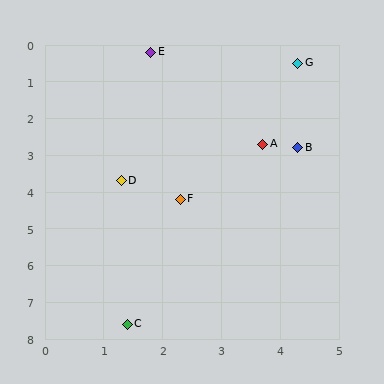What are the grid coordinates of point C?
Point C is at approximately (1.4, 7.6).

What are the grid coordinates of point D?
Point D is at approximately (1.3, 3.7).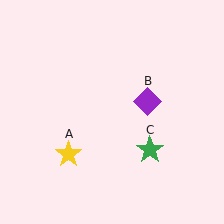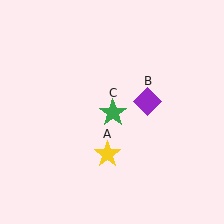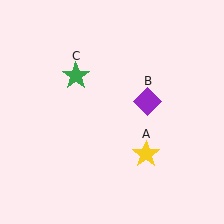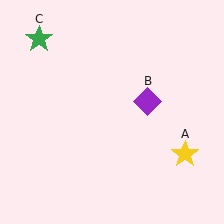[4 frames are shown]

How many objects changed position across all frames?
2 objects changed position: yellow star (object A), green star (object C).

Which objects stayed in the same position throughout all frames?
Purple diamond (object B) remained stationary.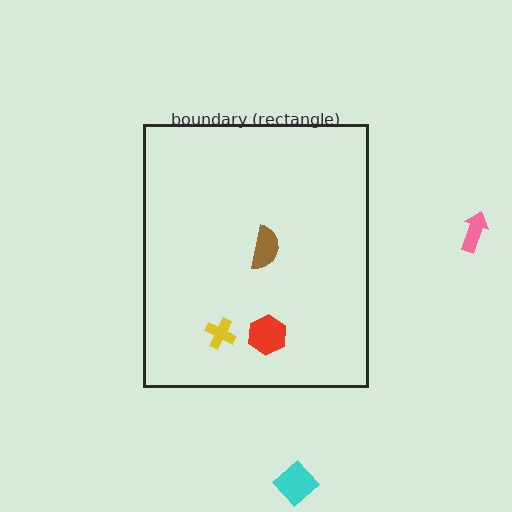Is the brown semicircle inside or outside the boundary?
Inside.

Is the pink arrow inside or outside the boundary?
Outside.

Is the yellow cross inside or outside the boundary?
Inside.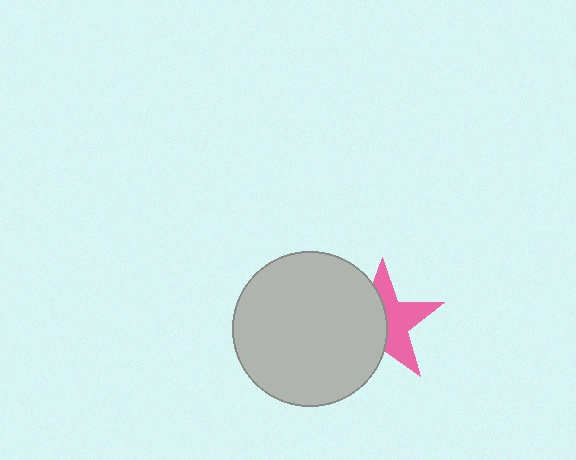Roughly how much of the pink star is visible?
About half of it is visible (roughly 50%).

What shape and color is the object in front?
The object in front is a light gray circle.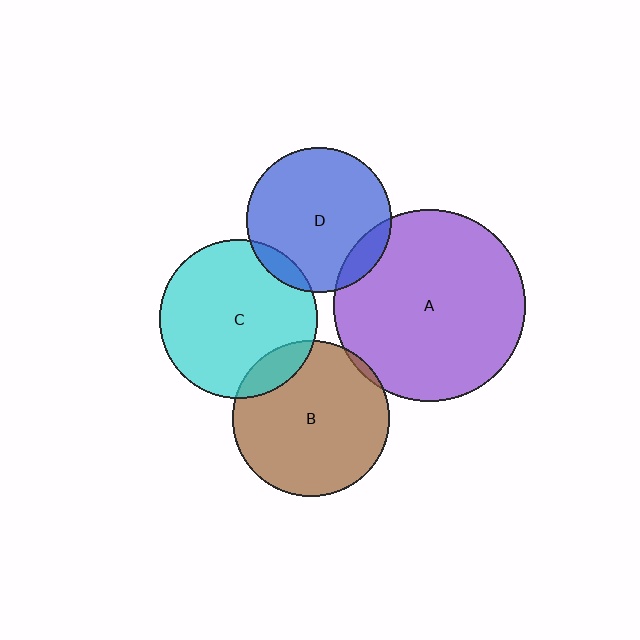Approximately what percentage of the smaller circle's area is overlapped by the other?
Approximately 10%.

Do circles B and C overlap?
Yes.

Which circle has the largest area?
Circle A (purple).